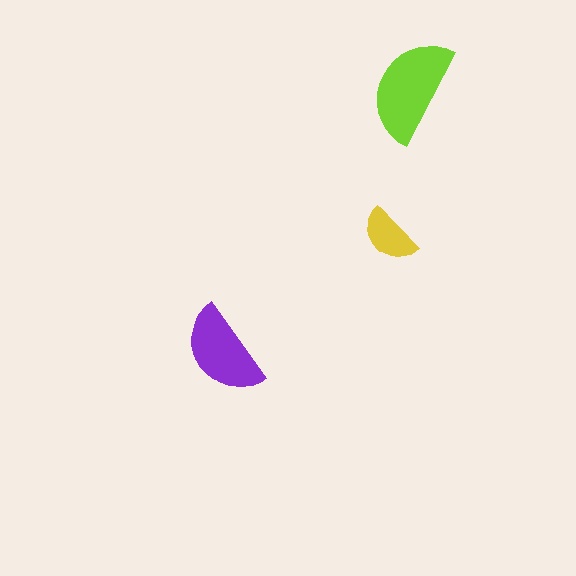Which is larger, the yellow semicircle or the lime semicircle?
The lime one.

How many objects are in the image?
There are 3 objects in the image.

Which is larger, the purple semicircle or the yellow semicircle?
The purple one.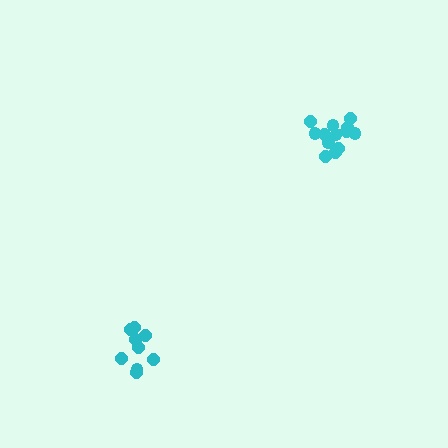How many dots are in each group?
Group 1: 9 dots, Group 2: 13 dots (22 total).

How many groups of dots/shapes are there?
There are 2 groups.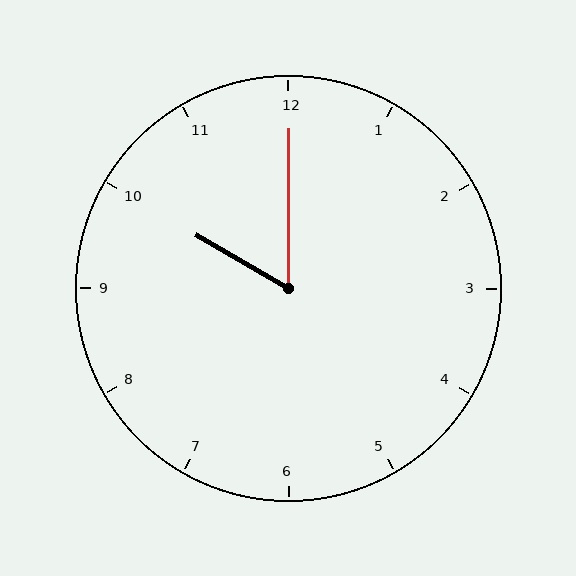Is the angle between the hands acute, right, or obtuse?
It is acute.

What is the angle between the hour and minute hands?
Approximately 60 degrees.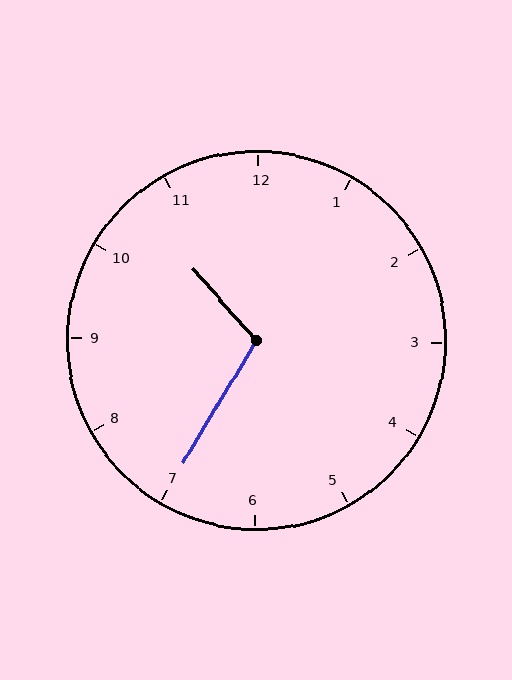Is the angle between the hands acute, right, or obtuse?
It is obtuse.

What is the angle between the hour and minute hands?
Approximately 108 degrees.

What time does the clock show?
10:35.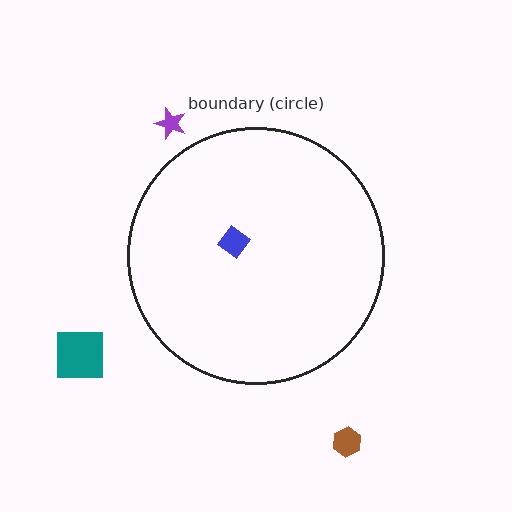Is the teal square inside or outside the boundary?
Outside.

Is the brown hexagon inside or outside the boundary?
Outside.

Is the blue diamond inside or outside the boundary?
Inside.